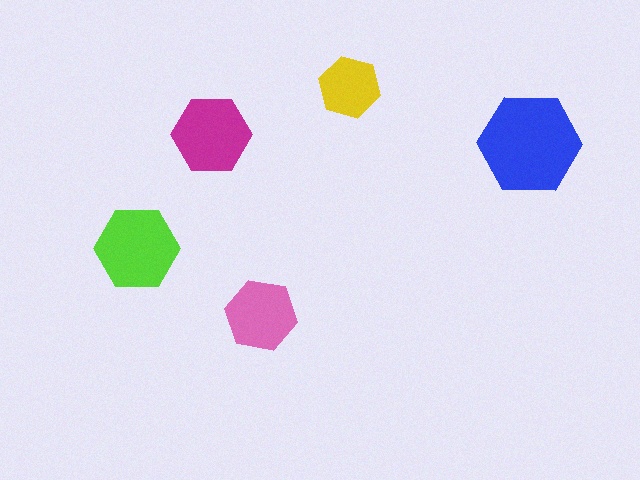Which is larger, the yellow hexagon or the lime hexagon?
The lime one.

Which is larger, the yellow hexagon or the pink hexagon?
The pink one.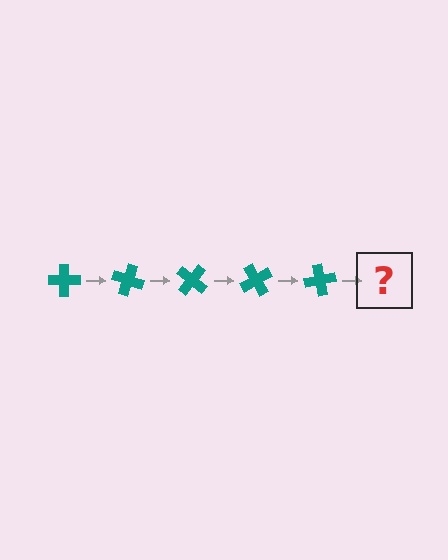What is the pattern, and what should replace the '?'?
The pattern is that the cross rotates 20 degrees each step. The '?' should be a teal cross rotated 100 degrees.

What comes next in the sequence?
The next element should be a teal cross rotated 100 degrees.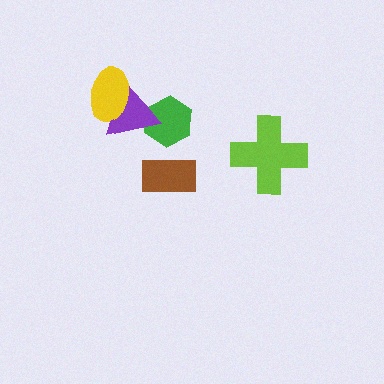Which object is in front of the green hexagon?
The purple triangle is in front of the green hexagon.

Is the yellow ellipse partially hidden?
No, no other shape covers it.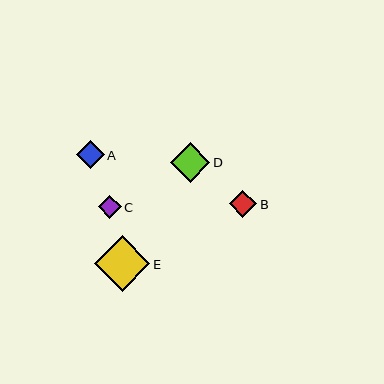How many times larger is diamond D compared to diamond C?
Diamond D is approximately 1.7 times the size of diamond C.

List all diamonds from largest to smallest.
From largest to smallest: E, D, A, B, C.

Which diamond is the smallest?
Diamond C is the smallest with a size of approximately 23 pixels.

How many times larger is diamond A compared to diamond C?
Diamond A is approximately 1.2 times the size of diamond C.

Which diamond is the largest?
Diamond E is the largest with a size of approximately 56 pixels.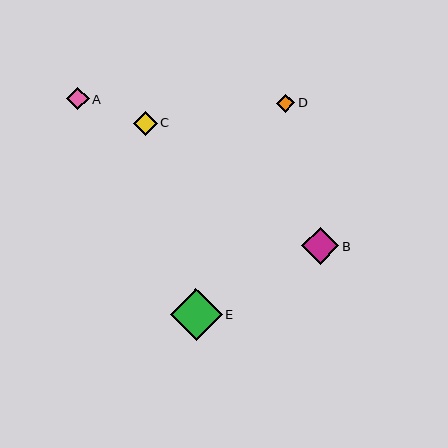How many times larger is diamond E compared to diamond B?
Diamond E is approximately 1.4 times the size of diamond B.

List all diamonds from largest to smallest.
From largest to smallest: E, B, C, A, D.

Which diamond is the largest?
Diamond E is the largest with a size of approximately 52 pixels.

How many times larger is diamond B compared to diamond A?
Diamond B is approximately 1.6 times the size of diamond A.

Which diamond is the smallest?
Diamond D is the smallest with a size of approximately 18 pixels.